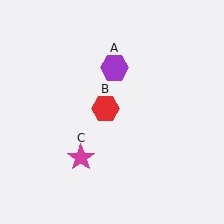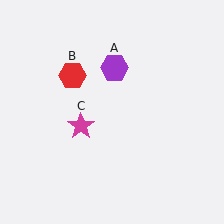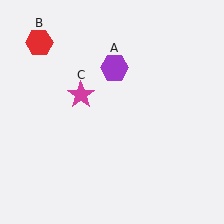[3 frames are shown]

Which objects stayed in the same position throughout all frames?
Purple hexagon (object A) remained stationary.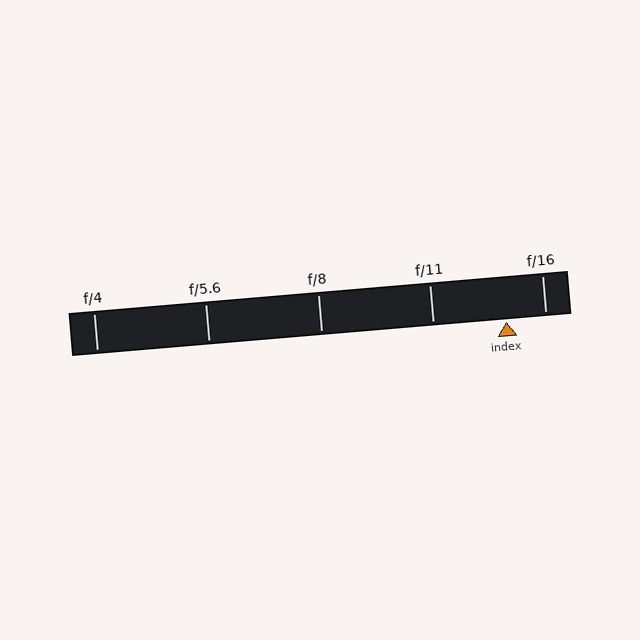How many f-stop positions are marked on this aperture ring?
There are 5 f-stop positions marked.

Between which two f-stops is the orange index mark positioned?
The index mark is between f/11 and f/16.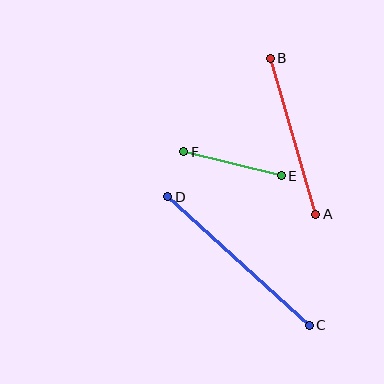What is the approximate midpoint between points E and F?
The midpoint is at approximately (233, 164) pixels.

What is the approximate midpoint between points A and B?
The midpoint is at approximately (293, 136) pixels.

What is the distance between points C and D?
The distance is approximately 192 pixels.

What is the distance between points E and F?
The distance is approximately 100 pixels.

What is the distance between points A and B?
The distance is approximately 162 pixels.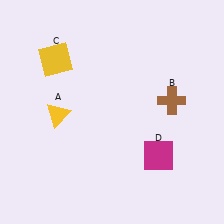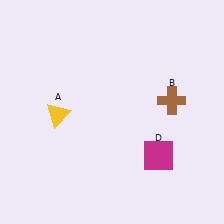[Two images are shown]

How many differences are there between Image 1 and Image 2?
There is 1 difference between the two images.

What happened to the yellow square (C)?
The yellow square (C) was removed in Image 2. It was in the top-left area of Image 1.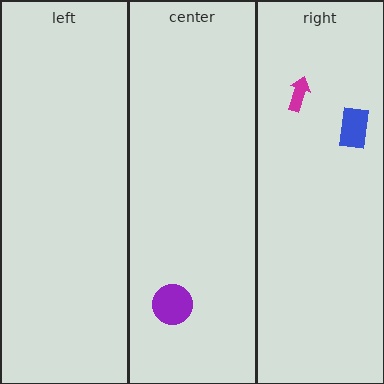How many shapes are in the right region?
2.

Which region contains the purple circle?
The center region.